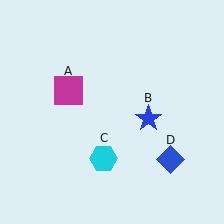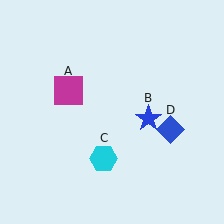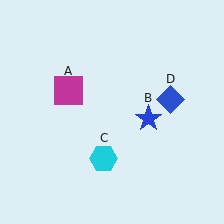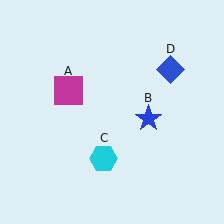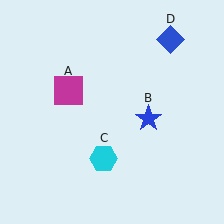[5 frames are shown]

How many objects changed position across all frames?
1 object changed position: blue diamond (object D).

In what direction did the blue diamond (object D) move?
The blue diamond (object D) moved up.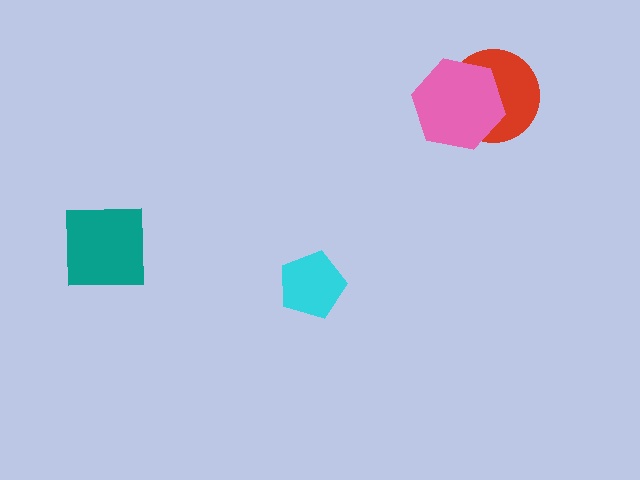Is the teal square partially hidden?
No, no other shape covers it.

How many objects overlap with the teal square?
0 objects overlap with the teal square.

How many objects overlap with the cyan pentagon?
0 objects overlap with the cyan pentagon.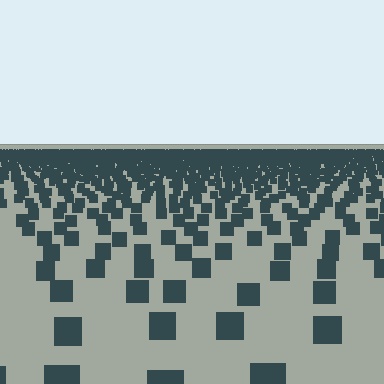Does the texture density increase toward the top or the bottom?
Density increases toward the top.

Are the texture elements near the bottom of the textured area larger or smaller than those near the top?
Larger. Near the bottom, elements are closer to the viewer and appear at a bigger on-screen size.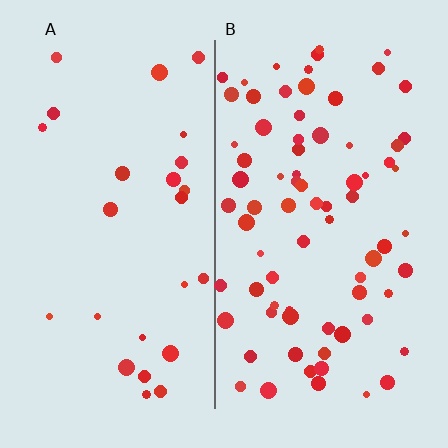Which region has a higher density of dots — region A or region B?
B (the right).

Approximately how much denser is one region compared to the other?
Approximately 3.0× — region B over region A.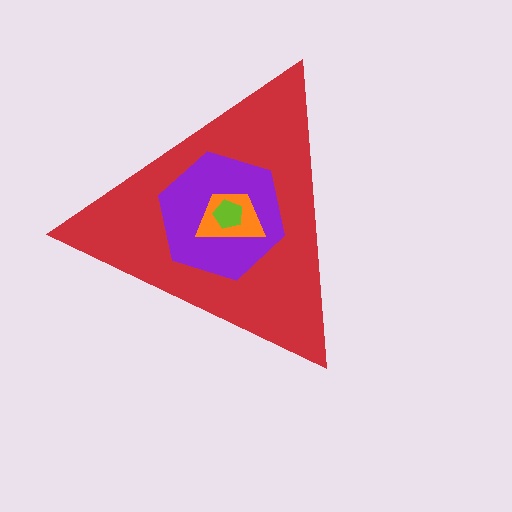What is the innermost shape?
The lime pentagon.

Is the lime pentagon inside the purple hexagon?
Yes.